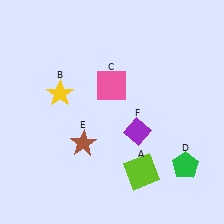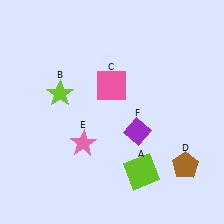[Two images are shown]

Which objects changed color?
B changed from yellow to lime. D changed from green to brown. E changed from brown to pink.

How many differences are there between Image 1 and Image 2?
There are 3 differences between the two images.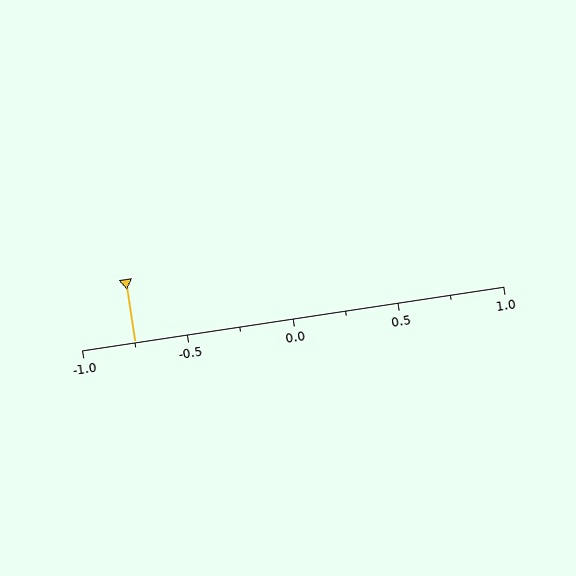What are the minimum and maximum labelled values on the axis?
The axis runs from -1.0 to 1.0.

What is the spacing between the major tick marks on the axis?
The major ticks are spaced 0.5 apart.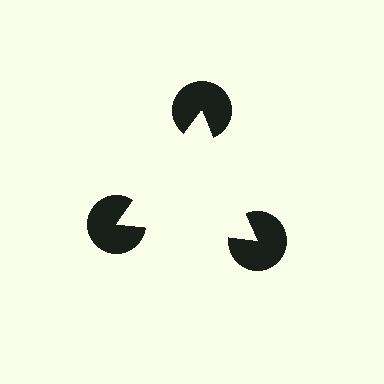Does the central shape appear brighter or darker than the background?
It typically appears slightly brighter than the background, even though no actual brightness change is drawn.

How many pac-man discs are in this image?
There are 3 — one at each vertex of the illusory triangle.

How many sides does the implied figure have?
3 sides.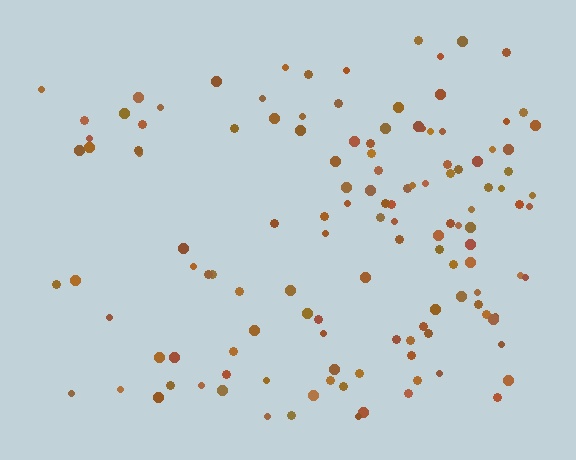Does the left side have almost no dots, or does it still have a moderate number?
Still a moderate number, just noticeably fewer than the right.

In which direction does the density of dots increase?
From left to right, with the right side densest.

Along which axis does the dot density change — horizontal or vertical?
Horizontal.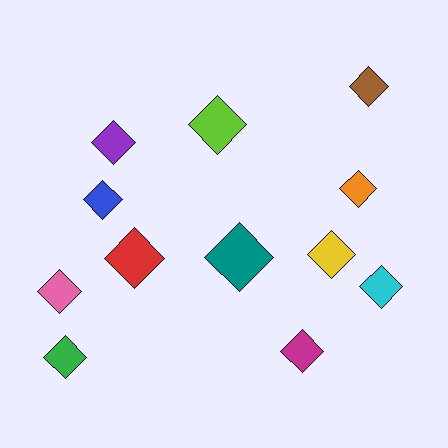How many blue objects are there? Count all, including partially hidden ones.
There is 1 blue object.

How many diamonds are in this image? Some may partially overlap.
There are 12 diamonds.